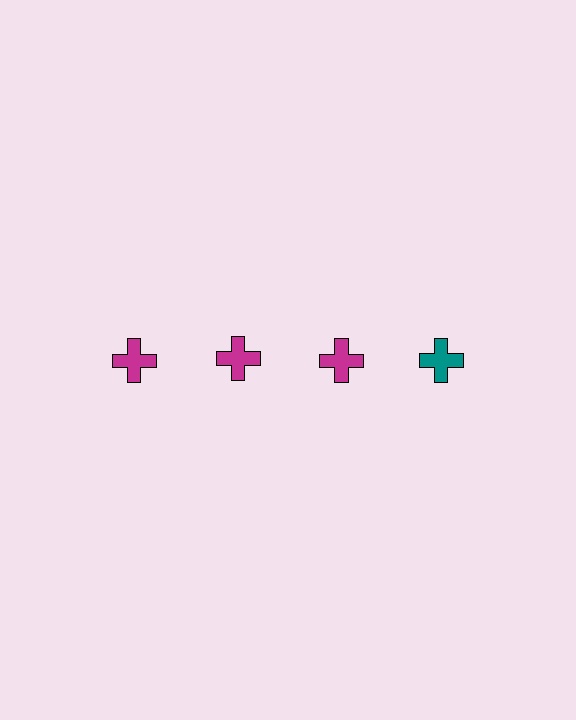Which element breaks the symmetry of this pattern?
The teal cross in the top row, second from right column breaks the symmetry. All other shapes are magenta crosses.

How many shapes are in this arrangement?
There are 4 shapes arranged in a grid pattern.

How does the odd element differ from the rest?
It has a different color: teal instead of magenta.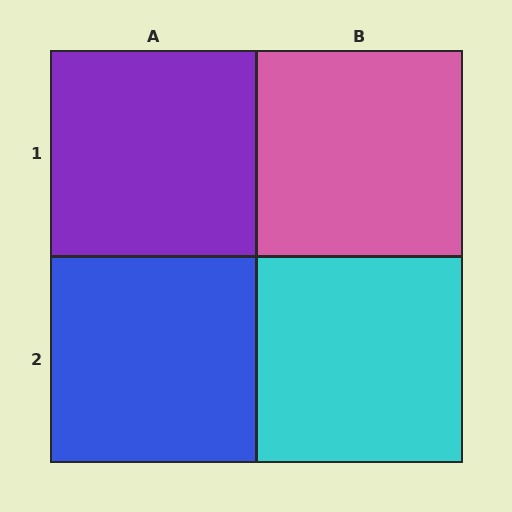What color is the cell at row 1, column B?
Pink.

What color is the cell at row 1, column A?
Purple.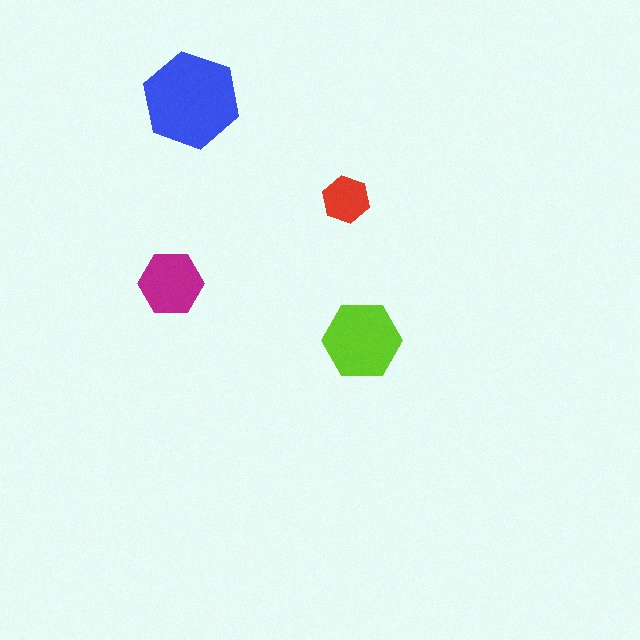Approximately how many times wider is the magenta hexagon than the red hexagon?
About 1.5 times wider.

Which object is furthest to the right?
The lime hexagon is rightmost.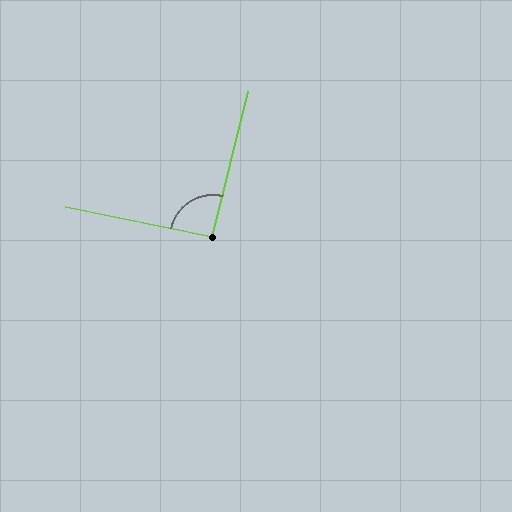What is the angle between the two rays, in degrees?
Approximately 92 degrees.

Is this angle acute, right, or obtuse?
It is approximately a right angle.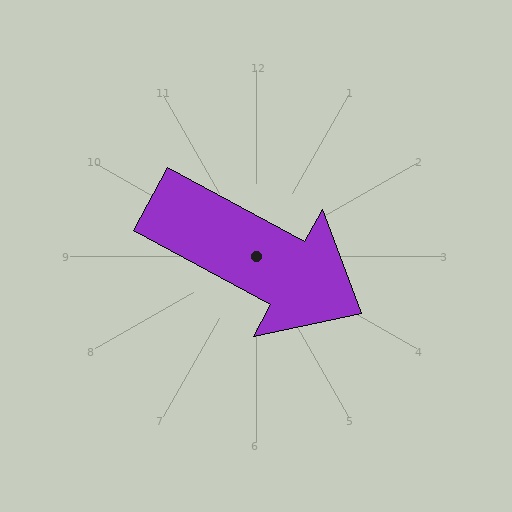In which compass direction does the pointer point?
Southeast.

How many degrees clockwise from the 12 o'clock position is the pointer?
Approximately 118 degrees.